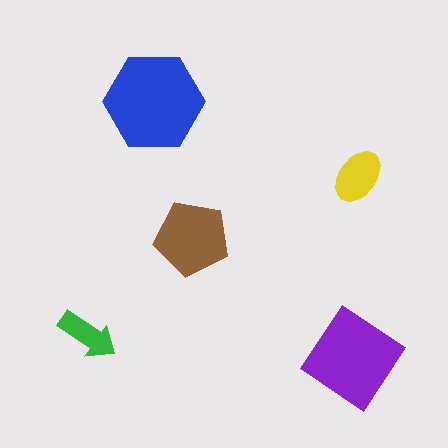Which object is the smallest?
The green arrow.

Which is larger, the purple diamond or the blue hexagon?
The blue hexagon.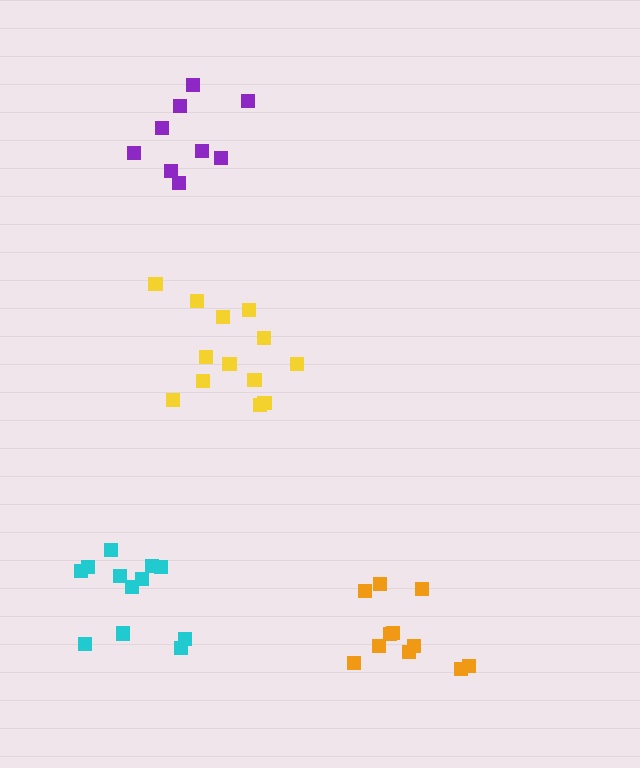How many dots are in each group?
Group 1: 13 dots, Group 2: 11 dots, Group 3: 9 dots, Group 4: 12 dots (45 total).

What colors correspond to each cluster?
The clusters are colored: yellow, orange, purple, cyan.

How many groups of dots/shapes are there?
There are 4 groups.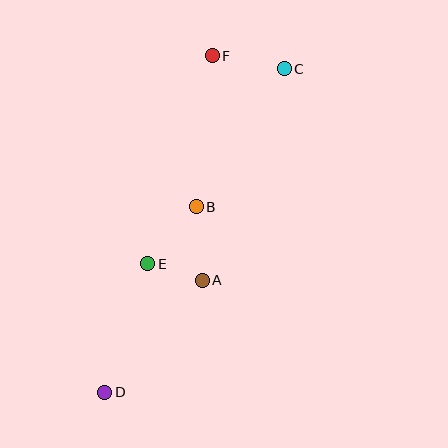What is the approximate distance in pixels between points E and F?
The distance between E and F is approximately 218 pixels.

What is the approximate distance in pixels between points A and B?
The distance between A and B is approximately 74 pixels.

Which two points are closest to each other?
Points A and E are closest to each other.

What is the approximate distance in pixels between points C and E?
The distance between C and E is approximately 238 pixels.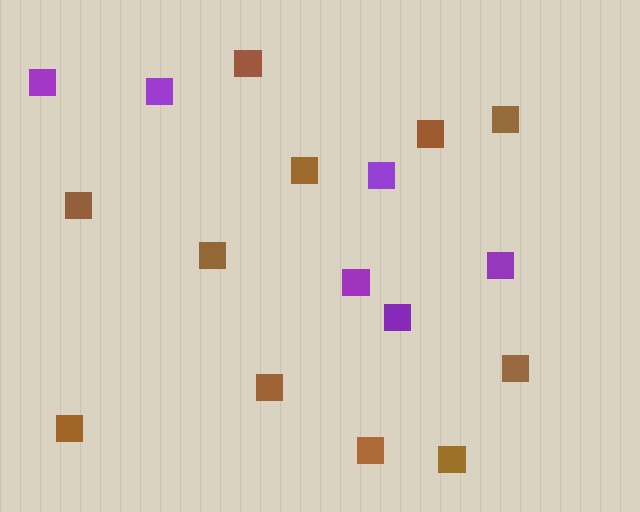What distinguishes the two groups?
There are 2 groups: one group of purple squares (6) and one group of brown squares (11).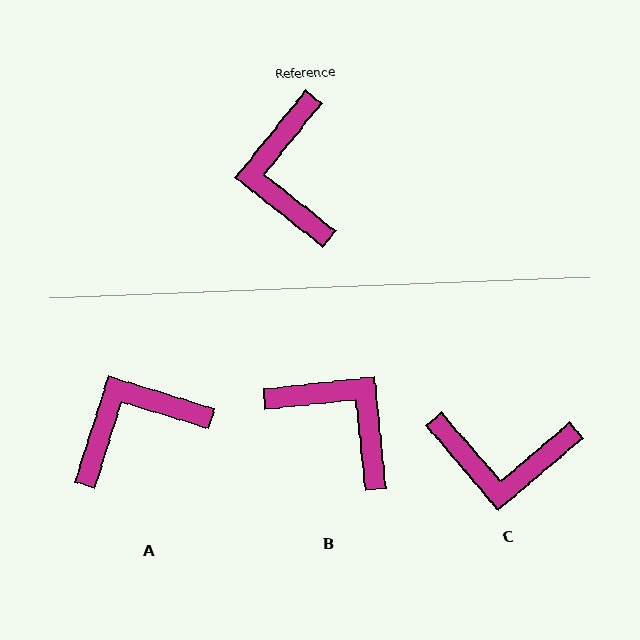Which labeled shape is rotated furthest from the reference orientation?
B, about 135 degrees away.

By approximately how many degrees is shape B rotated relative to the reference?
Approximately 135 degrees clockwise.